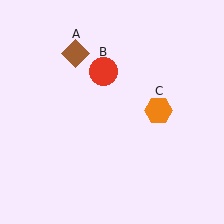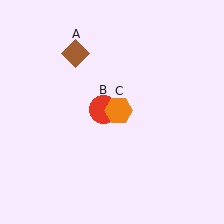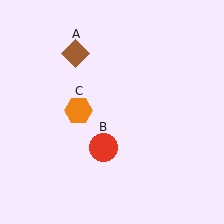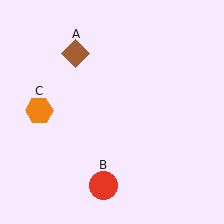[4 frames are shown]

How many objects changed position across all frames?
2 objects changed position: red circle (object B), orange hexagon (object C).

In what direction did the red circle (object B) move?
The red circle (object B) moved down.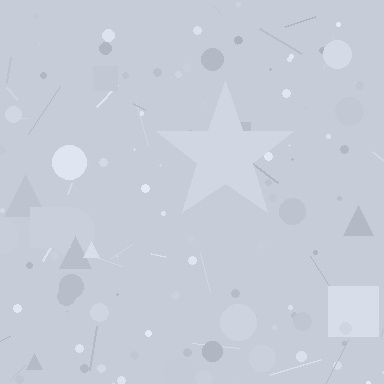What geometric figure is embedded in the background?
A star is embedded in the background.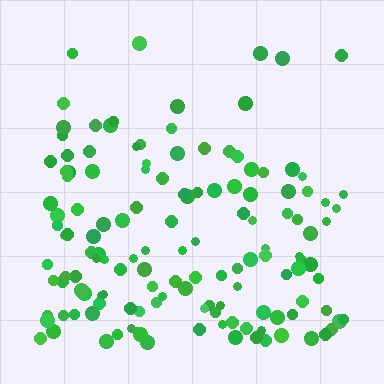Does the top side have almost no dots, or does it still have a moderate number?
Still a moderate number, just noticeably fewer than the bottom.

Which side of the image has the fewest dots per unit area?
The top.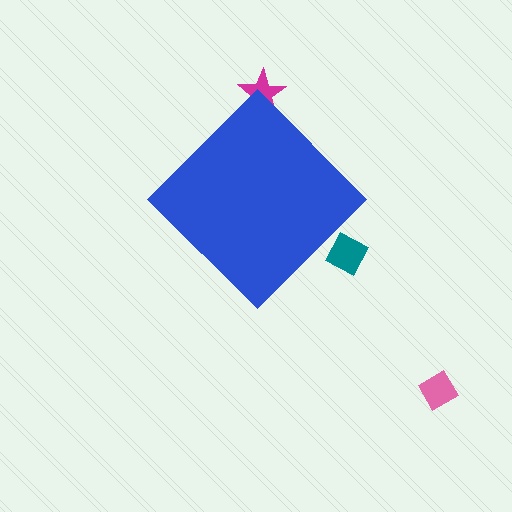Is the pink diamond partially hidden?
No, the pink diamond is fully visible.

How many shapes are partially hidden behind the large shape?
2 shapes are partially hidden.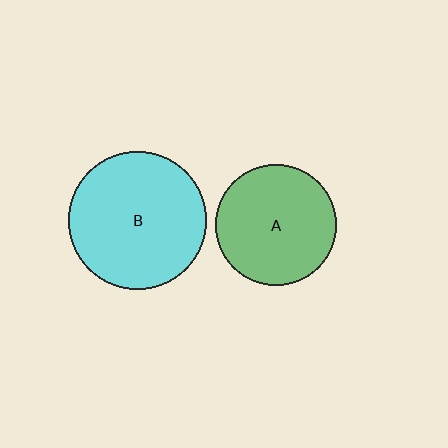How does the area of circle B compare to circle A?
Approximately 1.3 times.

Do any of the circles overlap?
No, none of the circles overlap.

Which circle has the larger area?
Circle B (cyan).